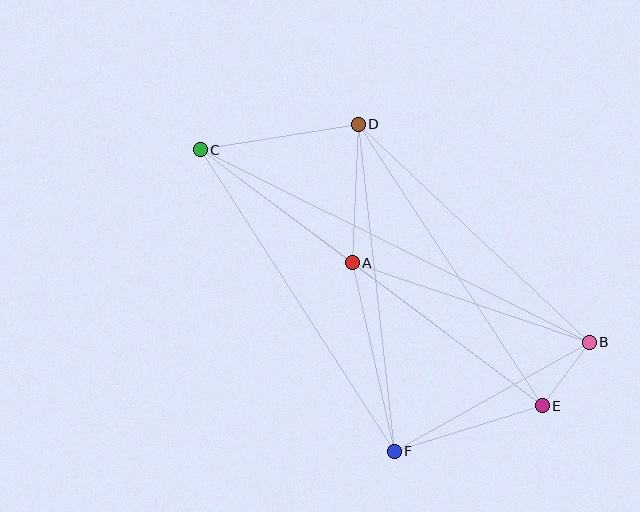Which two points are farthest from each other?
Points B and C are farthest from each other.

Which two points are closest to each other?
Points B and E are closest to each other.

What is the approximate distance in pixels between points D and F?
The distance between D and F is approximately 329 pixels.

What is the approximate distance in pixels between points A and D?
The distance between A and D is approximately 139 pixels.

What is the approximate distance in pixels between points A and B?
The distance between A and B is approximately 250 pixels.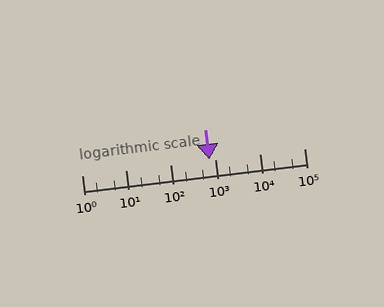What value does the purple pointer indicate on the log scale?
The pointer indicates approximately 740.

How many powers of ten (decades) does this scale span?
The scale spans 5 decades, from 1 to 100000.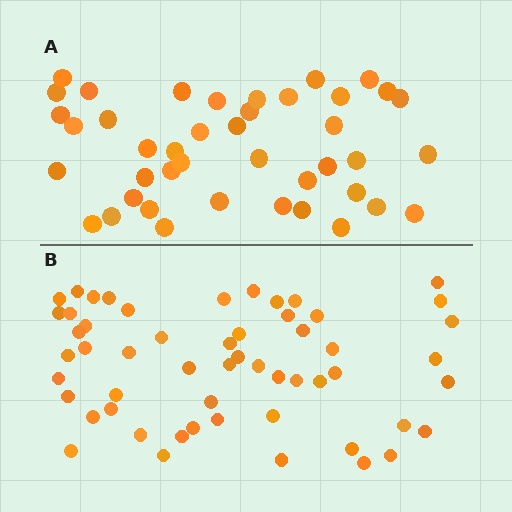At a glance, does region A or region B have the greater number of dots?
Region B (the bottom region) has more dots.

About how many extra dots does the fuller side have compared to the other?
Region B has approximately 15 more dots than region A.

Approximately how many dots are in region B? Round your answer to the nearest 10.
About 60 dots. (The exact count is 55, which rounds to 60.)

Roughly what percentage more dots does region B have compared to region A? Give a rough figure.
About 30% more.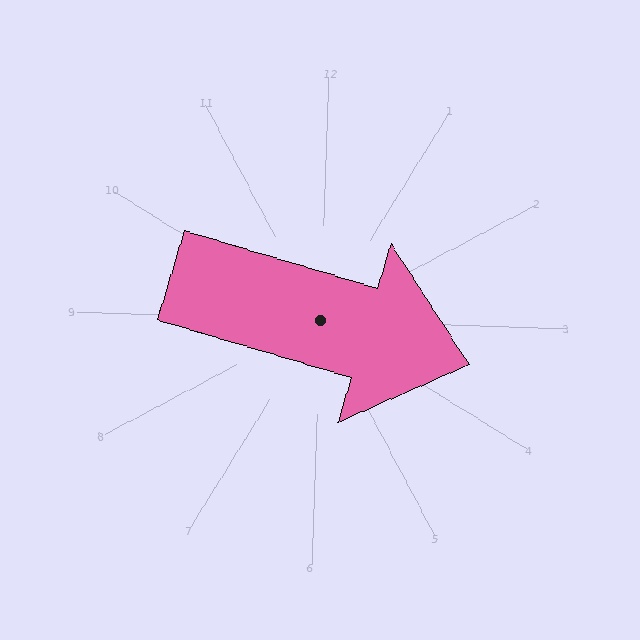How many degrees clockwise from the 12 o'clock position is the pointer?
Approximately 105 degrees.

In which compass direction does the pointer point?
East.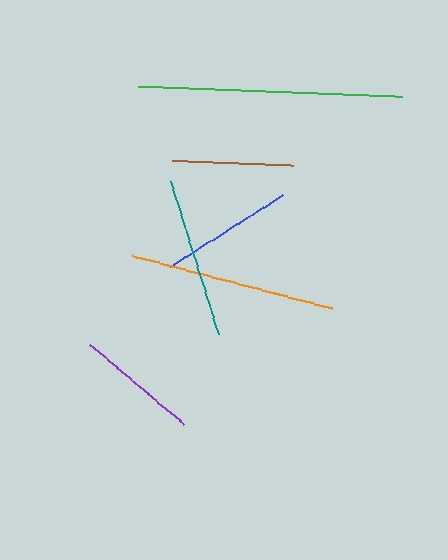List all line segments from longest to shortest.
From longest to shortest: green, orange, teal, blue, purple, brown.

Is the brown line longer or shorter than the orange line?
The orange line is longer than the brown line.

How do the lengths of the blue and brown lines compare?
The blue and brown lines are approximately the same length.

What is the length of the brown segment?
The brown segment is approximately 123 pixels long.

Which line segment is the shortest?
The brown line is the shortest at approximately 123 pixels.